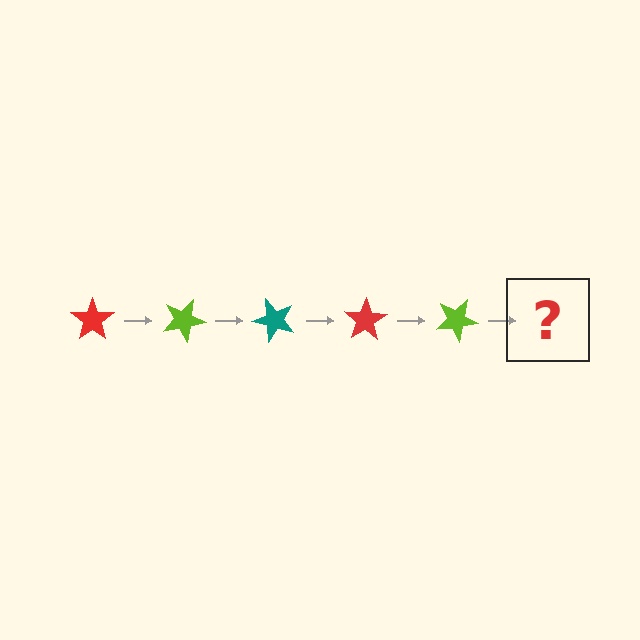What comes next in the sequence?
The next element should be a teal star, rotated 125 degrees from the start.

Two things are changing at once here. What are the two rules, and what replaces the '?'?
The two rules are that it rotates 25 degrees each step and the color cycles through red, lime, and teal. The '?' should be a teal star, rotated 125 degrees from the start.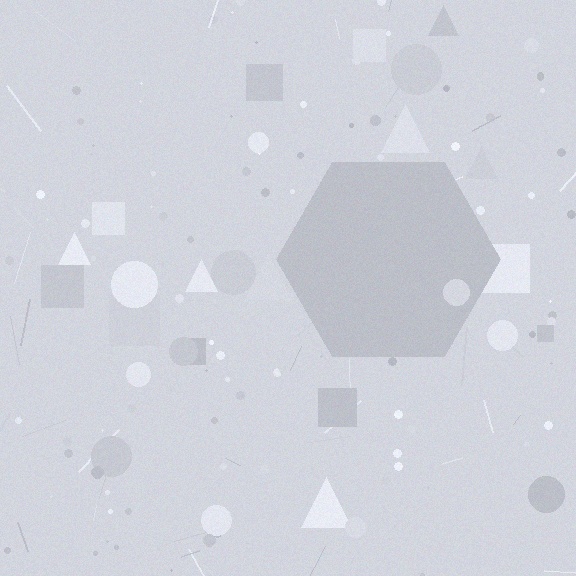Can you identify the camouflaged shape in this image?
The camouflaged shape is a hexagon.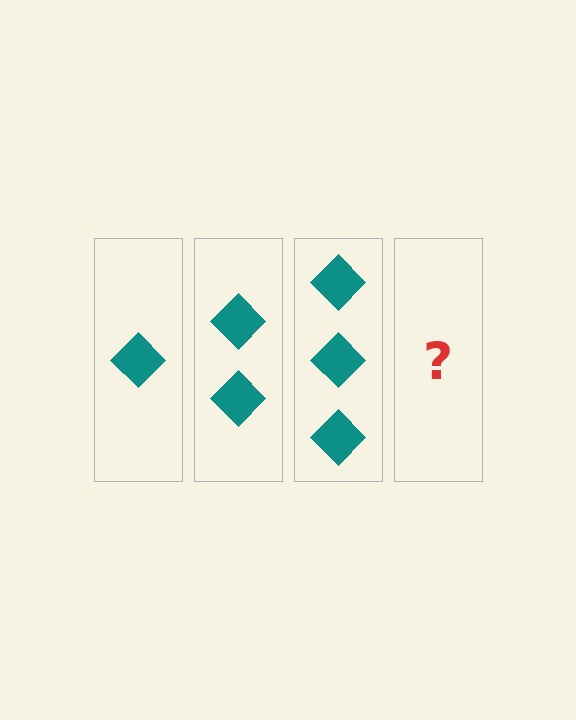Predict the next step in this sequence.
The next step is 4 diamonds.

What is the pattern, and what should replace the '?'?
The pattern is that each step adds one more diamond. The '?' should be 4 diamonds.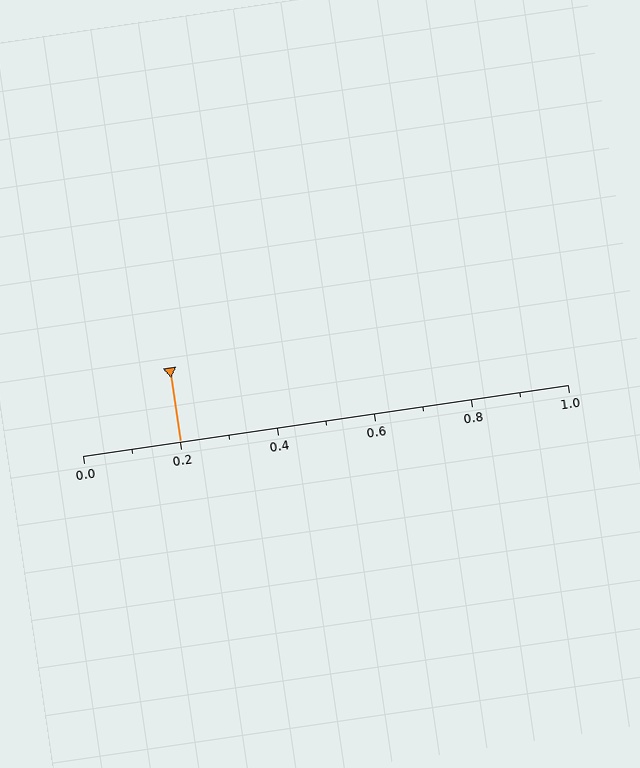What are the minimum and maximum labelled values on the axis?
The axis runs from 0.0 to 1.0.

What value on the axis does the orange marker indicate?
The marker indicates approximately 0.2.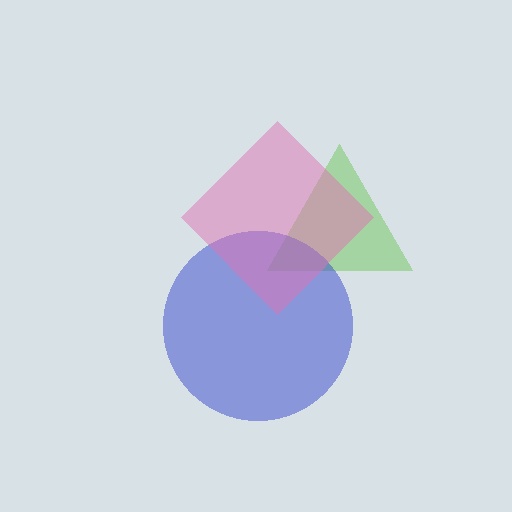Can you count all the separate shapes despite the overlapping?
Yes, there are 3 separate shapes.